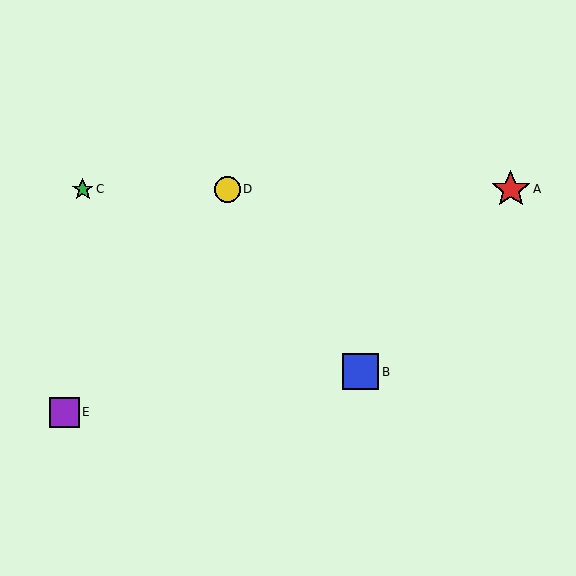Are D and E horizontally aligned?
No, D is at y≈189 and E is at y≈412.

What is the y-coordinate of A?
Object A is at y≈189.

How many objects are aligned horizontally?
3 objects (A, C, D) are aligned horizontally.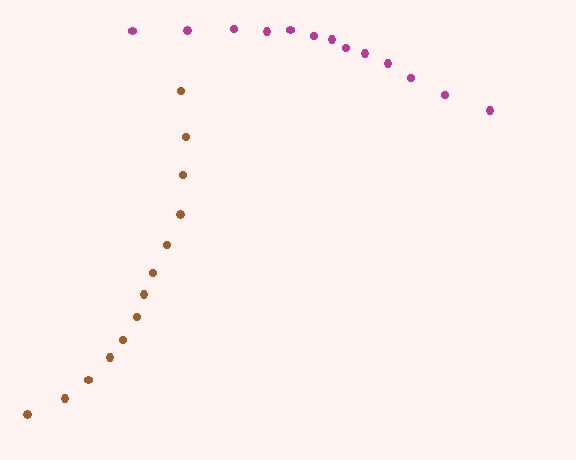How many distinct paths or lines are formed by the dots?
There are 2 distinct paths.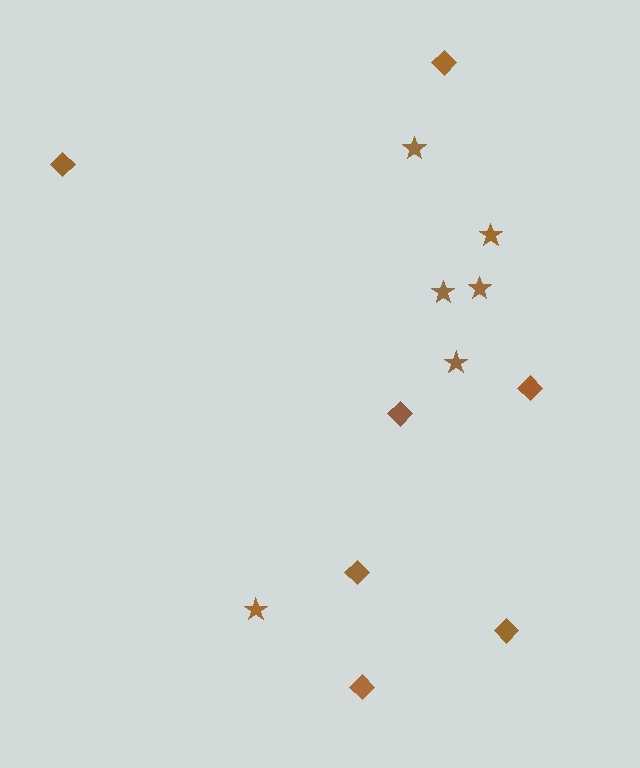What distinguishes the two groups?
There are 2 groups: one group of diamonds (7) and one group of stars (6).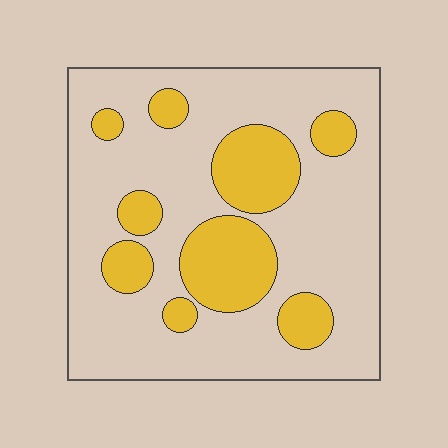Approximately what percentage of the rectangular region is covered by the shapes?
Approximately 25%.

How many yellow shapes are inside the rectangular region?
9.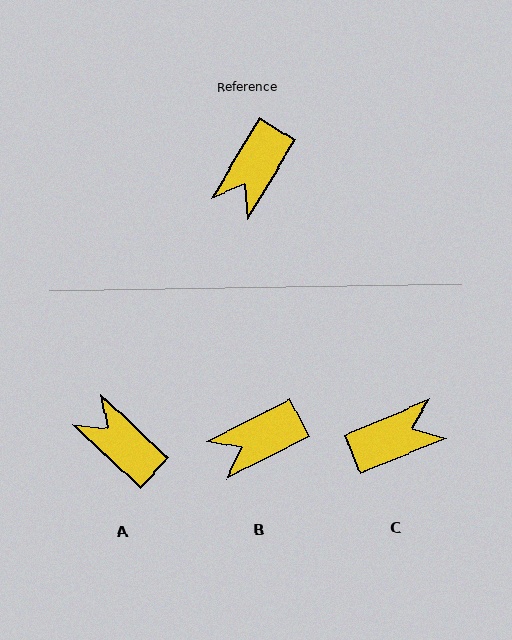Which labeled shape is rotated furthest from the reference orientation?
C, about 144 degrees away.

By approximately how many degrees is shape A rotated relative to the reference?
Approximately 102 degrees clockwise.